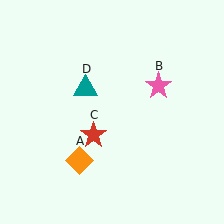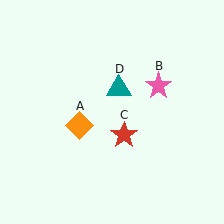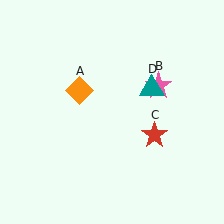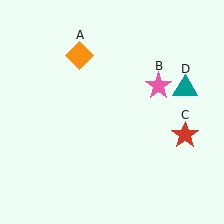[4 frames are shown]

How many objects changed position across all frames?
3 objects changed position: orange diamond (object A), red star (object C), teal triangle (object D).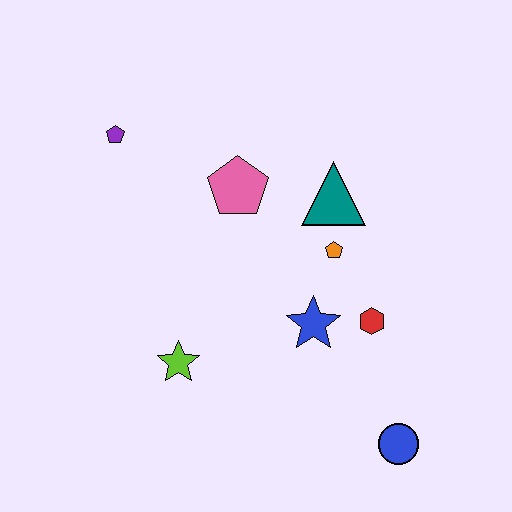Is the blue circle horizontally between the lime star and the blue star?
No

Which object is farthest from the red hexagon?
The purple pentagon is farthest from the red hexagon.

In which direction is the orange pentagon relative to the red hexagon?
The orange pentagon is above the red hexagon.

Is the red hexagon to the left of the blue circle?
Yes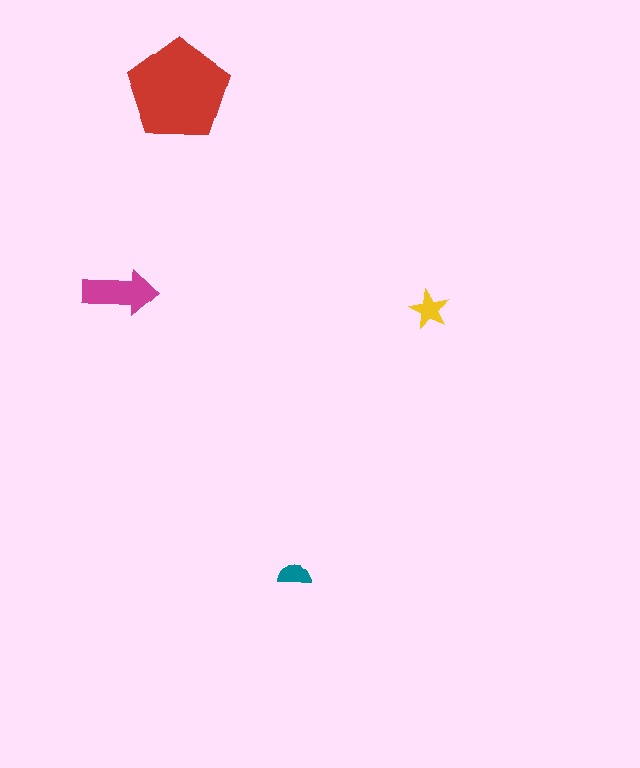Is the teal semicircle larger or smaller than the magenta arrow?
Smaller.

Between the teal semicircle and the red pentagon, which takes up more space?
The red pentagon.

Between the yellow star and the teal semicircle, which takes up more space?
The yellow star.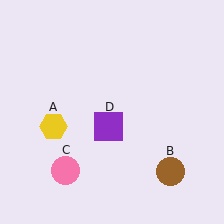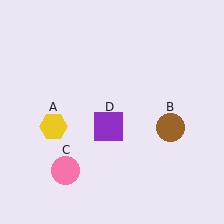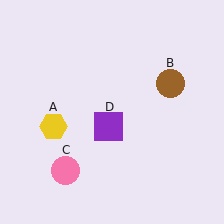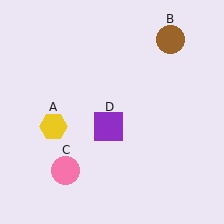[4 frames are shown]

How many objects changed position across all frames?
1 object changed position: brown circle (object B).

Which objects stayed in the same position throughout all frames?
Yellow hexagon (object A) and pink circle (object C) and purple square (object D) remained stationary.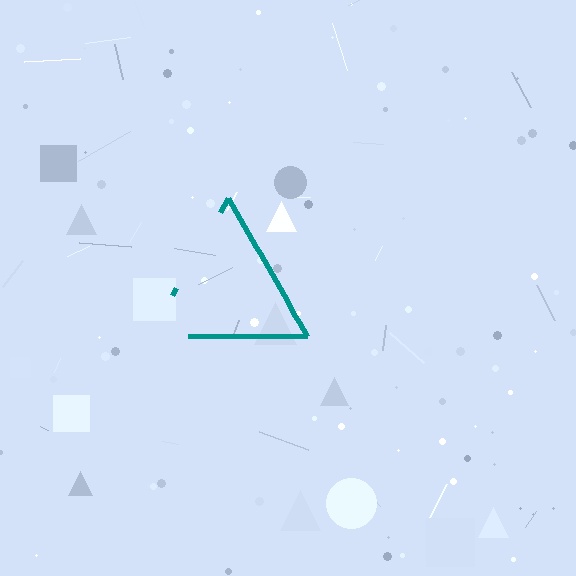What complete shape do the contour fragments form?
The contour fragments form a triangle.